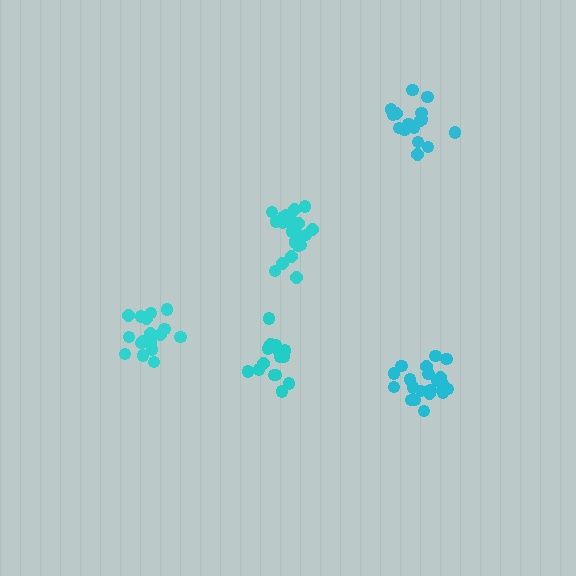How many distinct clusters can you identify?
There are 5 distinct clusters.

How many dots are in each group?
Group 1: 15 dots, Group 2: 18 dots, Group 3: 21 dots, Group 4: 16 dots, Group 5: 21 dots (91 total).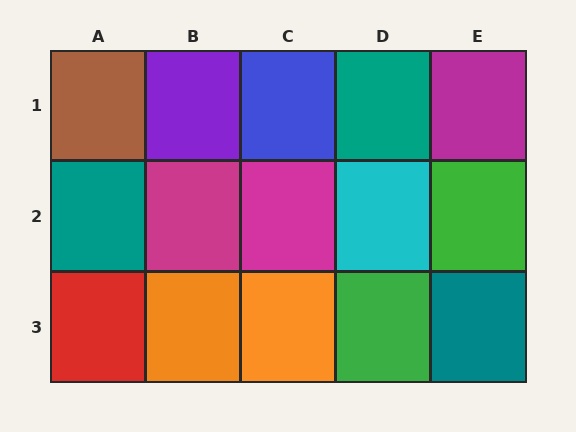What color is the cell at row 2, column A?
Teal.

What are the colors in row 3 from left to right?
Red, orange, orange, green, teal.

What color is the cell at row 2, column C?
Magenta.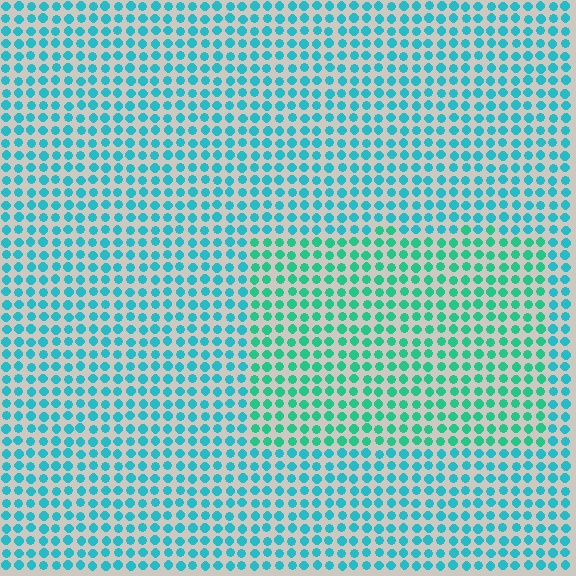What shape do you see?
I see a rectangle.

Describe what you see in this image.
The image is filled with small cyan elements in a uniform arrangement. A rectangle-shaped region is visible where the elements are tinted to a slightly different hue, forming a subtle color boundary.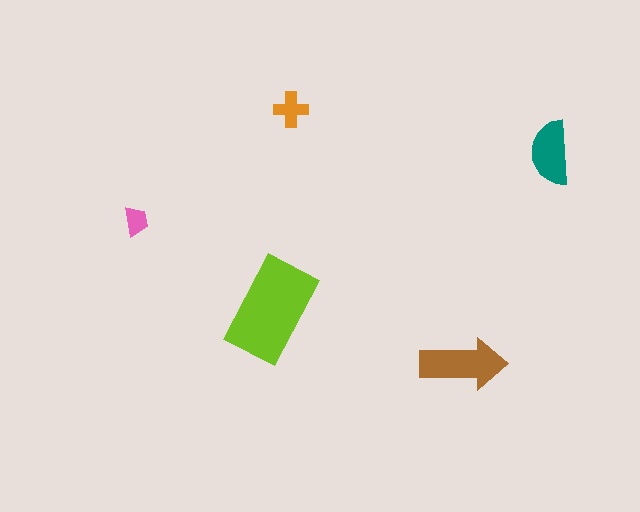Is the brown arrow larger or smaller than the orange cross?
Larger.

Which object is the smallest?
The pink trapezoid.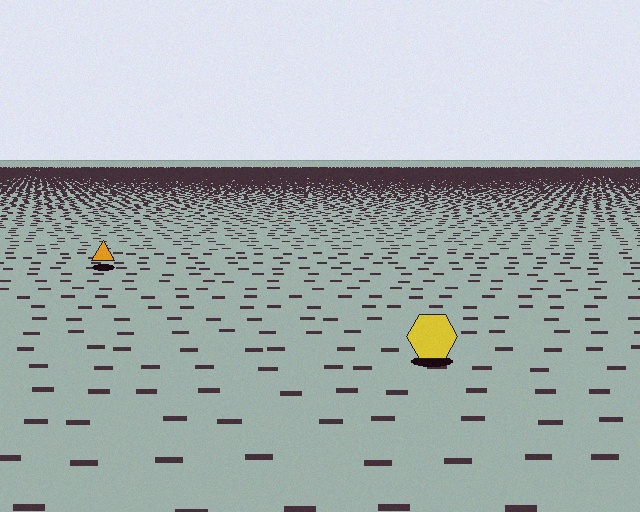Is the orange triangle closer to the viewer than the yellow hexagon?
No. The yellow hexagon is closer — you can tell from the texture gradient: the ground texture is coarser near it.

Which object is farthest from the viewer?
The orange triangle is farthest from the viewer. It appears smaller and the ground texture around it is denser.